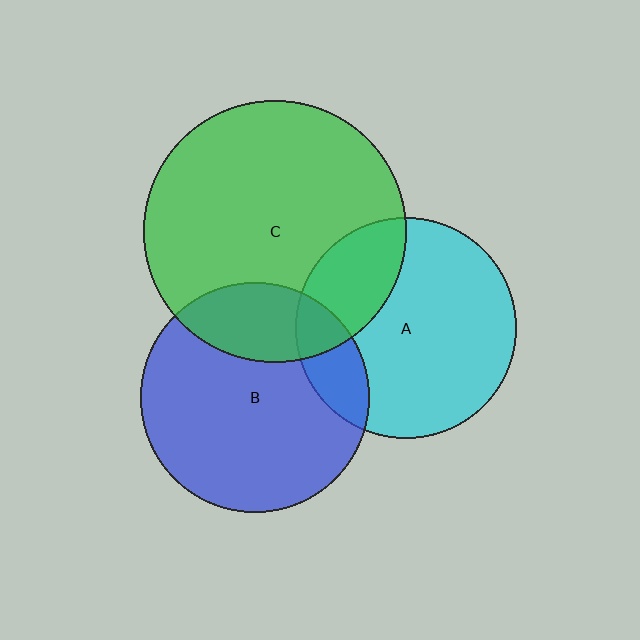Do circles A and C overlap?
Yes.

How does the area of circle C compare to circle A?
Approximately 1.4 times.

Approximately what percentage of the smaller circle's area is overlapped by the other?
Approximately 25%.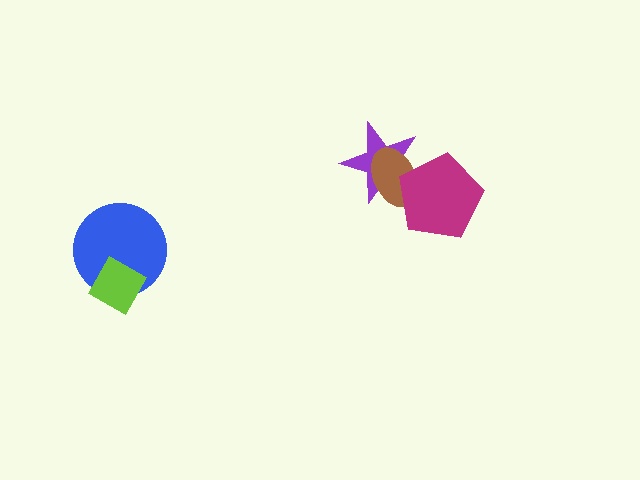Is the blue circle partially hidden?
Yes, it is partially covered by another shape.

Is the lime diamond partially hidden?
No, no other shape covers it.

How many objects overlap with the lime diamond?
1 object overlaps with the lime diamond.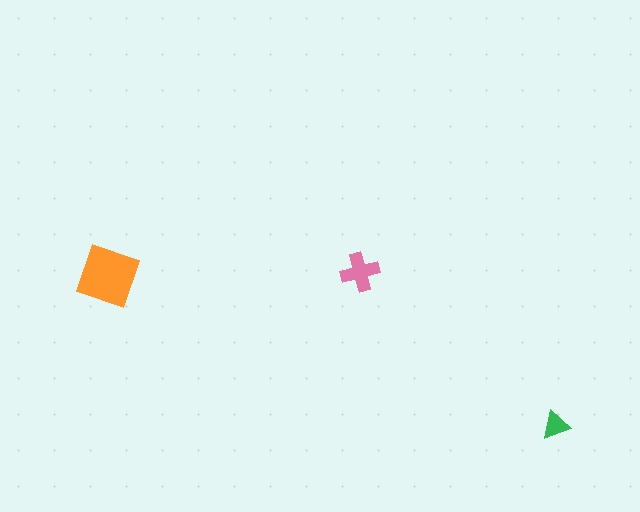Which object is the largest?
The orange square.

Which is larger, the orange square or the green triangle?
The orange square.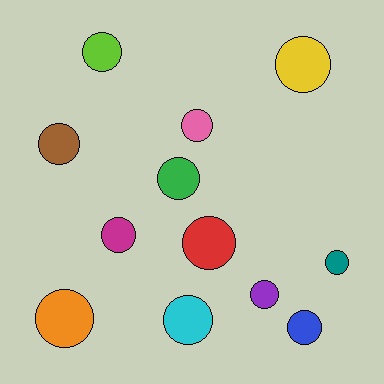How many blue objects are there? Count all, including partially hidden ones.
There is 1 blue object.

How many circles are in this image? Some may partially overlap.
There are 12 circles.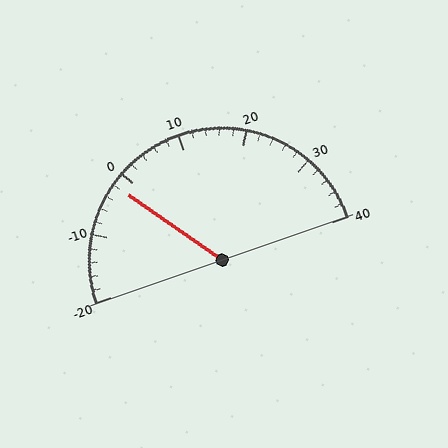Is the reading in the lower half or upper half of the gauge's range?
The reading is in the lower half of the range (-20 to 40).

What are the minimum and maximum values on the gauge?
The gauge ranges from -20 to 40.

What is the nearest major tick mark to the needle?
The nearest major tick mark is 0.